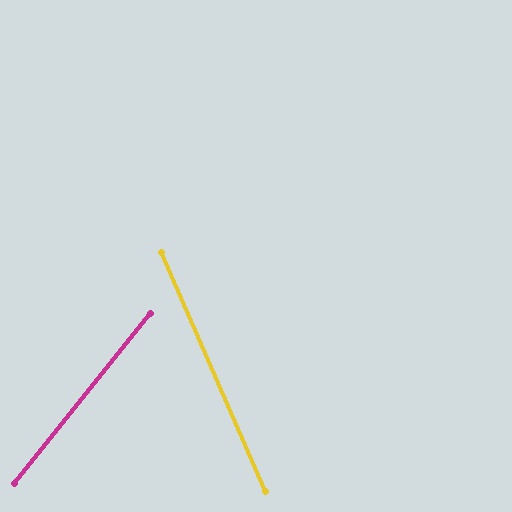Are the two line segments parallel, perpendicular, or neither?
Neither parallel nor perpendicular — they differ by about 62°.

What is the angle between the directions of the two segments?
Approximately 62 degrees.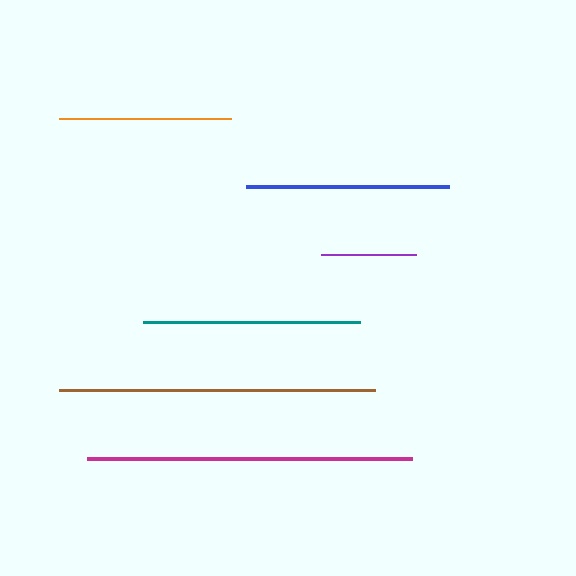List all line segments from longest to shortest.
From longest to shortest: magenta, brown, teal, blue, orange, purple.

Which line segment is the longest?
The magenta line is the longest at approximately 326 pixels.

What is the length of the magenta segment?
The magenta segment is approximately 326 pixels long.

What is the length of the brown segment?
The brown segment is approximately 316 pixels long.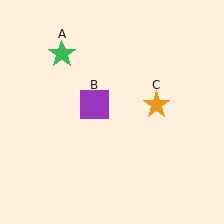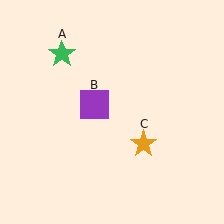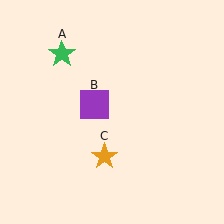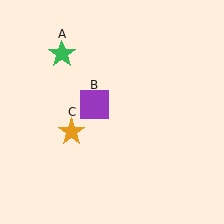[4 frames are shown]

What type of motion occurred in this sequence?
The orange star (object C) rotated clockwise around the center of the scene.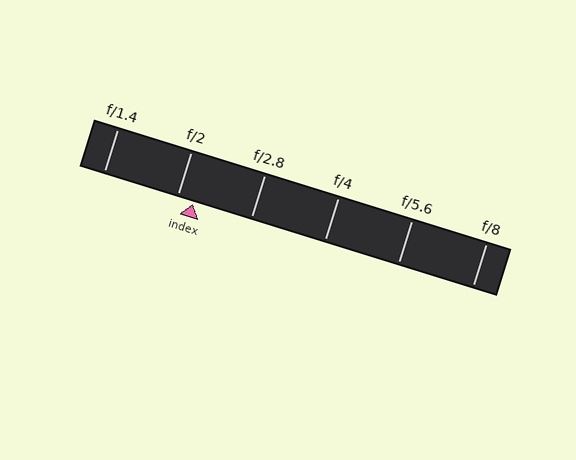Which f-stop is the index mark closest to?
The index mark is closest to f/2.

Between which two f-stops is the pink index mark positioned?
The index mark is between f/2 and f/2.8.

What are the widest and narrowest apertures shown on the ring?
The widest aperture shown is f/1.4 and the narrowest is f/8.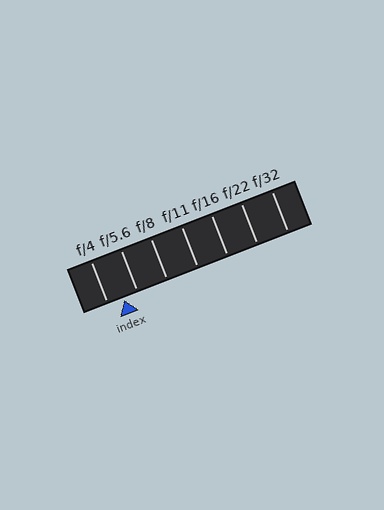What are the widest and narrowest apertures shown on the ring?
The widest aperture shown is f/4 and the narrowest is f/32.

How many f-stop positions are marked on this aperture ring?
There are 7 f-stop positions marked.